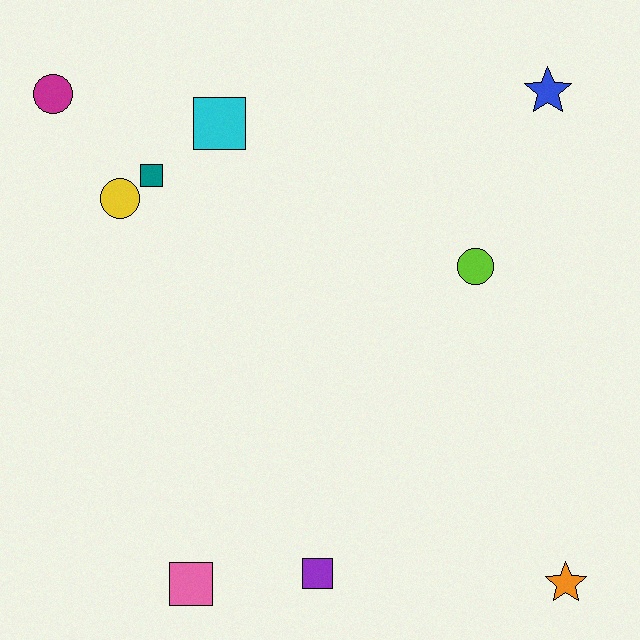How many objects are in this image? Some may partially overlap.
There are 9 objects.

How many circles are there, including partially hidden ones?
There are 3 circles.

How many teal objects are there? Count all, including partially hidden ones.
There is 1 teal object.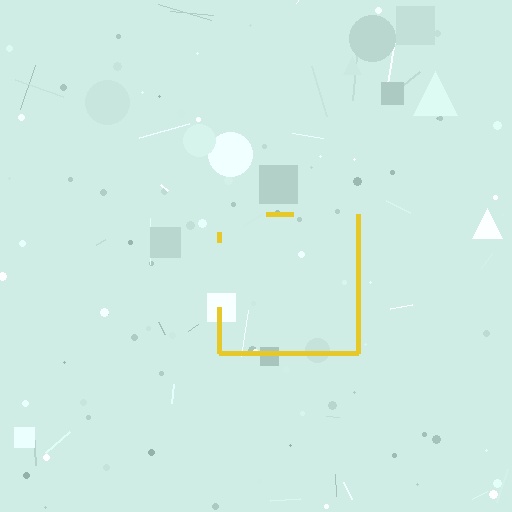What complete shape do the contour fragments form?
The contour fragments form a square.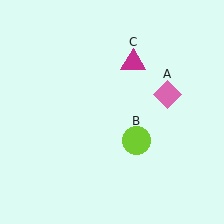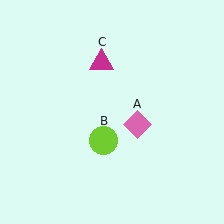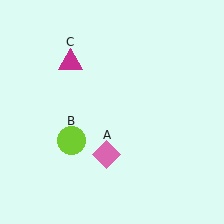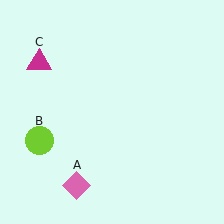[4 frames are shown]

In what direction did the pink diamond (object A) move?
The pink diamond (object A) moved down and to the left.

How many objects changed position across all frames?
3 objects changed position: pink diamond (object A), lime circle (object B), magenta triangle (object C).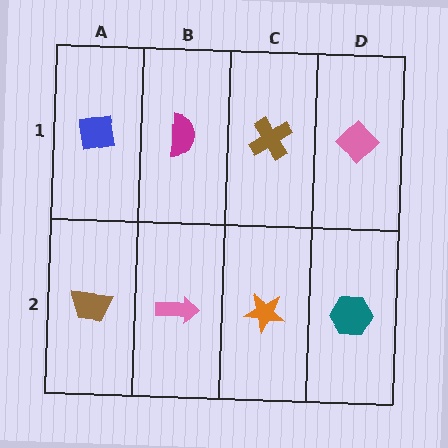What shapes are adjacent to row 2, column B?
A magenta semicircle (row 1, column B), a brown trapezoid (row 2, column A), an orange star (row 2, column C).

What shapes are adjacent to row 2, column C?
A brown cross (row 1, column C), a pink arrow (row 2, column B), a teal hexagon (row 2, column D).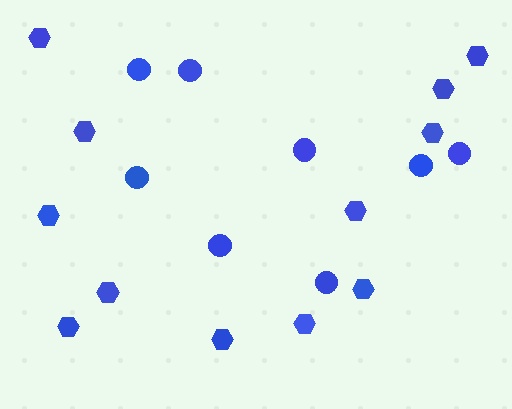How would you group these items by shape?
There are 2 groups: one group of circles (8) and one group of hexagons (12).